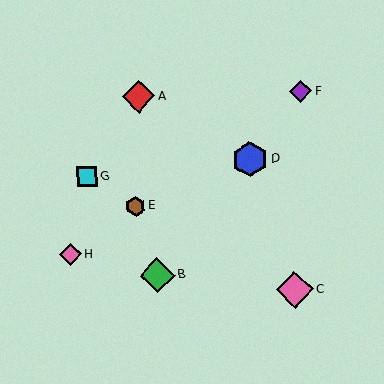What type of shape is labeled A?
Shape A is a red diamond.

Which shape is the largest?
The pink diamond (labeled C) is the largest.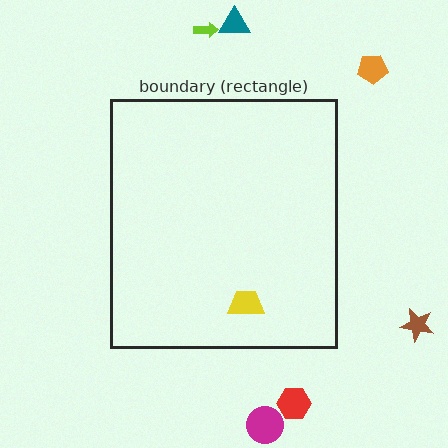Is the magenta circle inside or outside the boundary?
Outside.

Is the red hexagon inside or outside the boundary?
Outside.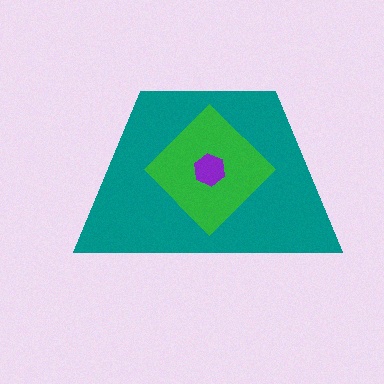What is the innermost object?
The purple hexagon.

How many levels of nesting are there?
3.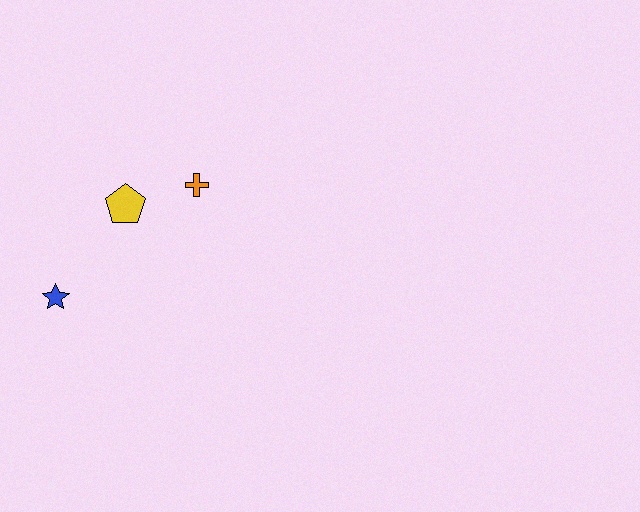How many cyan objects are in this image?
There are no cyan objects.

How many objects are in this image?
There are 3 objects.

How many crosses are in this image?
There is 1 cross.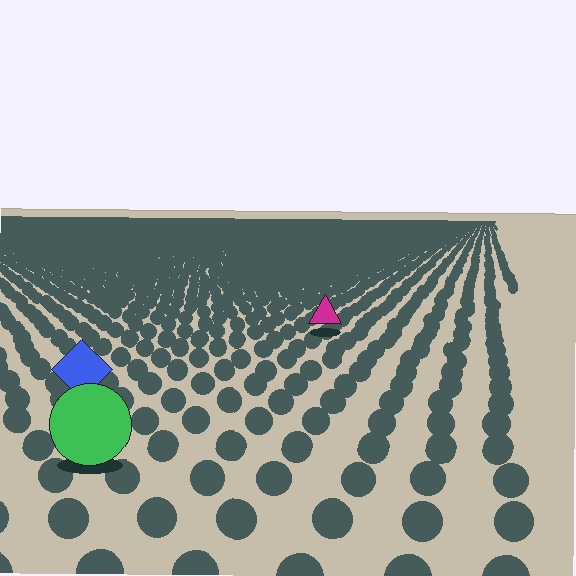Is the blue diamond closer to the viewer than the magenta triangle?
Yes. The blue diamond is closer — you can tell from the texture gradient: the ground texture is coarser near it.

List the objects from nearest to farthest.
From nearest to farthest: the green circle, the blue diamond, the magenta triangle.